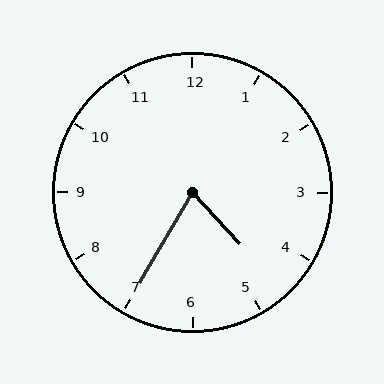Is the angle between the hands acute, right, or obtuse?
It is acute.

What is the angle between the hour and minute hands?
Approximately 72 degrees.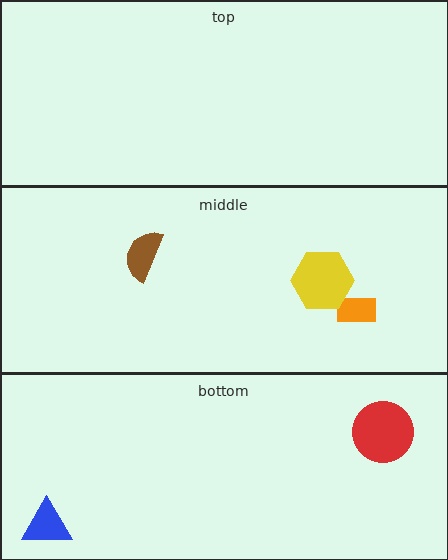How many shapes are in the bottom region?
2.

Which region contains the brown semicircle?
The middle region.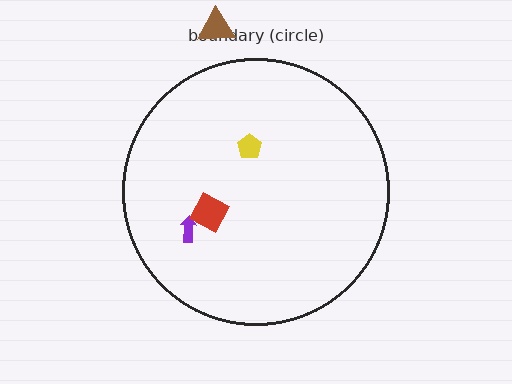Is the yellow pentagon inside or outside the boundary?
Inside.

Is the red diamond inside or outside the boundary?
Inside.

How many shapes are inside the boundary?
3 inside, 1 outside.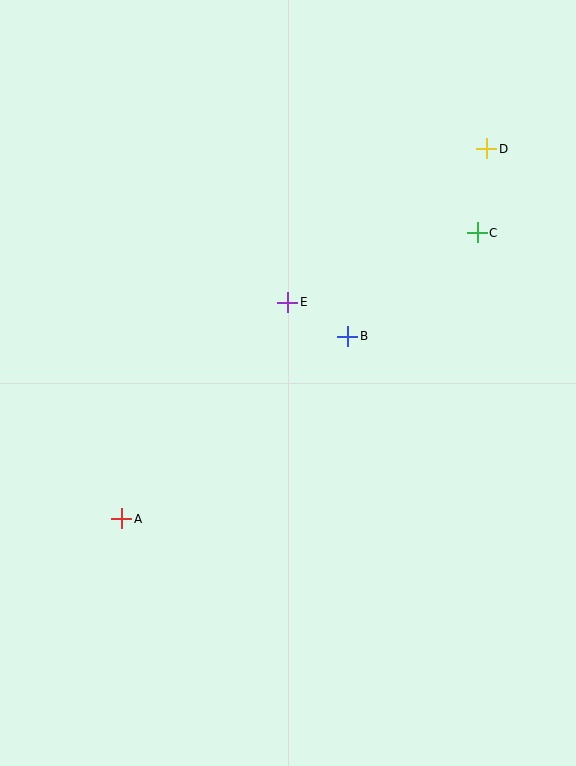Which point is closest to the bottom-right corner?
Point B is closest to the bottom-right corner.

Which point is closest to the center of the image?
Point B at (348, 336) is closest to the center.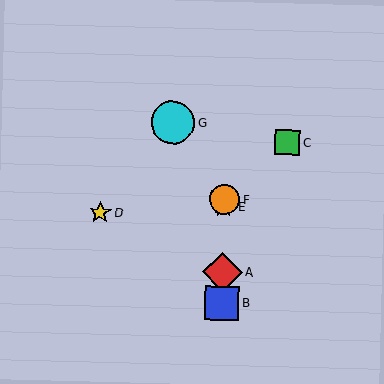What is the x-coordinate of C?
Object C is at x≈288.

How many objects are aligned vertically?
4 objects (A, B, E, F) are aligned vertically.